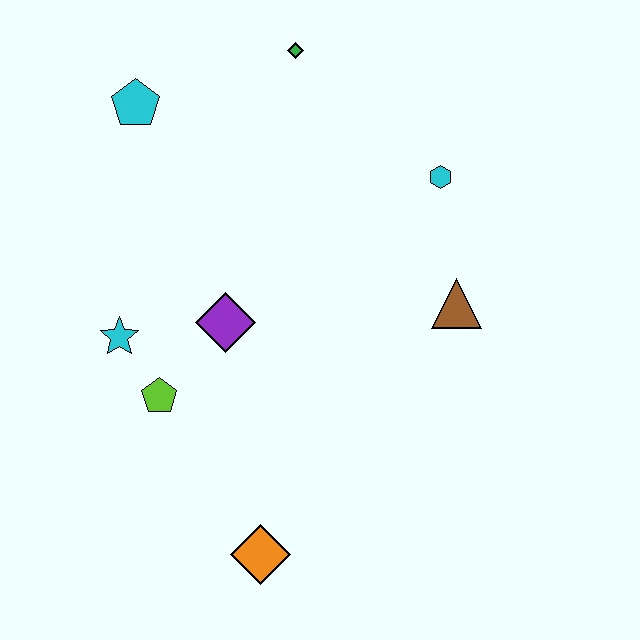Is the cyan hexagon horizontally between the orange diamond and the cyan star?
No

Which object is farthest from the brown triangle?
The cyan pentagon is farthest from the brown triangle.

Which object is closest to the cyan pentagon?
The green diamond is closest to the cyan pentagon.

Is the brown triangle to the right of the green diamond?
Yes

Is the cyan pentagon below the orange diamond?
No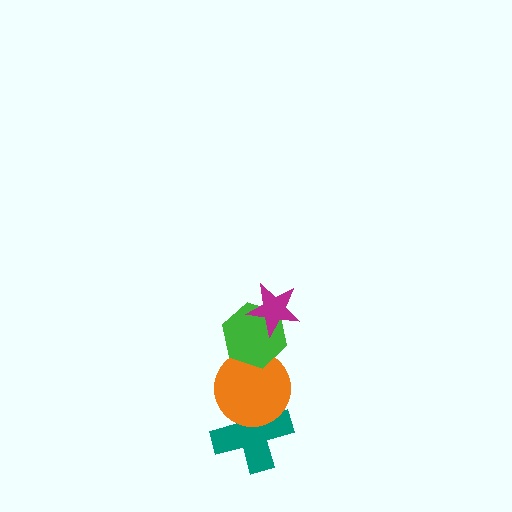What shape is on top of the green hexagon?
The magenta star is on top of the green hexagon.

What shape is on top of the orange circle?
The green hexagon is on top of the orange circle.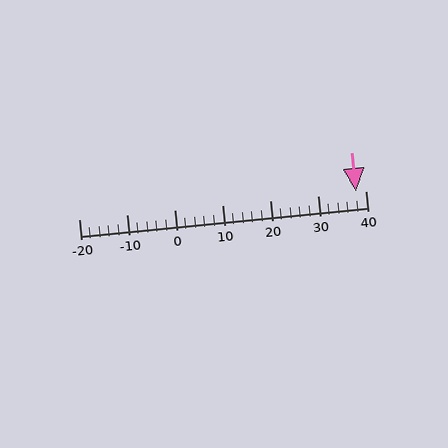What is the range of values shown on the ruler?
The ruler shows values from -20 to 40.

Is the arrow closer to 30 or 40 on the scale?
The arrow is closer to 40.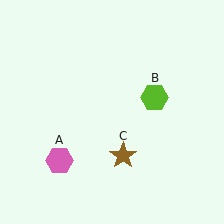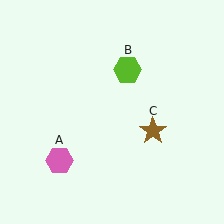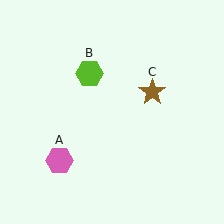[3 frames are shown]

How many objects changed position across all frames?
2 objects changed position: lime hexagon (object B), brown star (object C).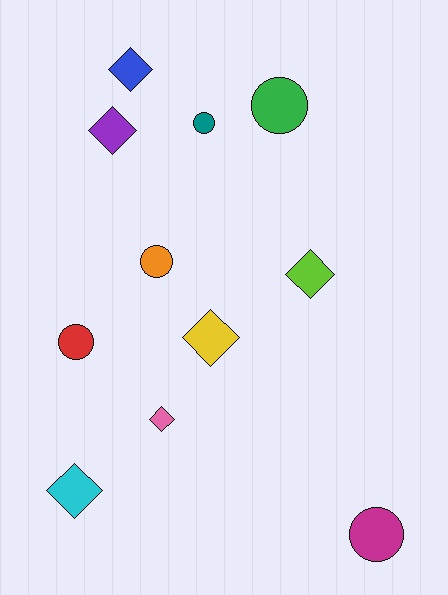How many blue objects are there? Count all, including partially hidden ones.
There is 1 blue object.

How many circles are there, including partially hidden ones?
There are 5 circles.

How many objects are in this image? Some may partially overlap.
There are 11 objects.